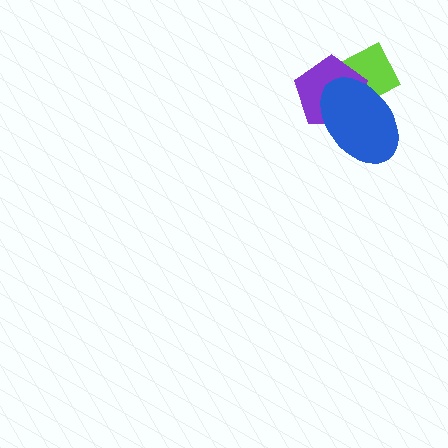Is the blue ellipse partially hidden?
No, no other shape covers it.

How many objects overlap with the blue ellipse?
2 objects overlap with the blue ellipse.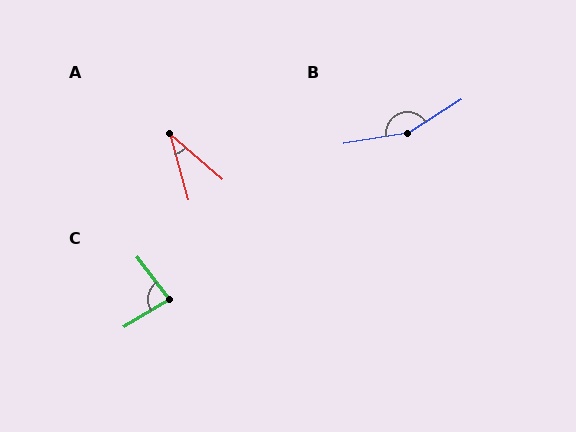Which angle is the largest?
B, at approximately 158 degrees.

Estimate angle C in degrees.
Approximately 83 degrees.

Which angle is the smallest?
A, at approximately 34 degrees.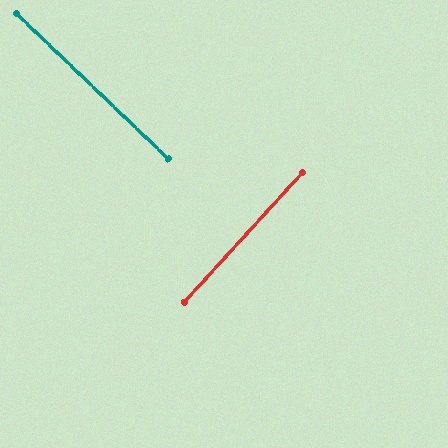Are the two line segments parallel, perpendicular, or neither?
Perpendicular — they meet at approximately 89°.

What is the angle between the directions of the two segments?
Approximately 89 degrees.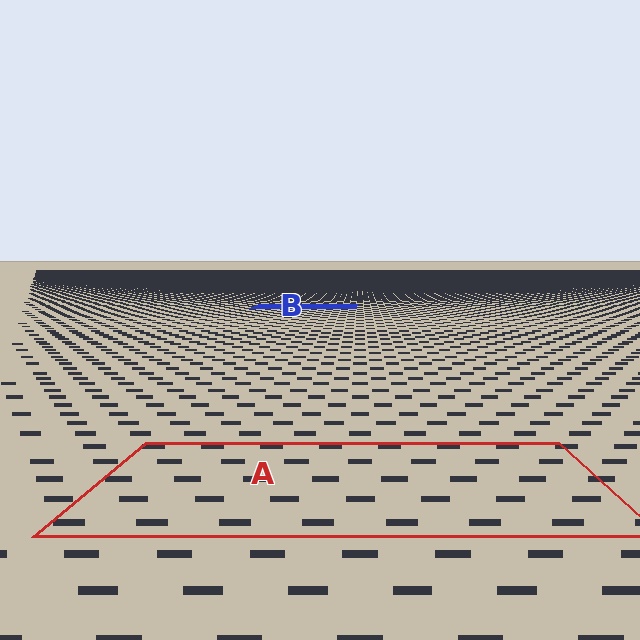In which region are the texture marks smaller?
The texture marks are smaller in region B, because it is farther away.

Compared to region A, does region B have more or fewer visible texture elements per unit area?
Region B has more texture elements per unit area — they are packed more densely because it is farther away.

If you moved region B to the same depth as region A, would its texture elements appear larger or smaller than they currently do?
They would appear larger. At a closer depth, the same texture elements are projected at a bigger on-screen size.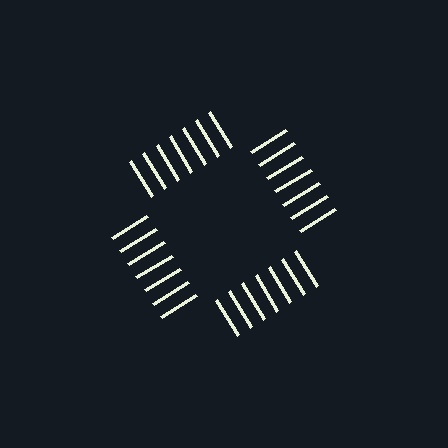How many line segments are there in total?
28 — 7 along each of the 4 edges.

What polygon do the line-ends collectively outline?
An illusory square — the line segments terminate on its edges but no continuous stroke is drawn.